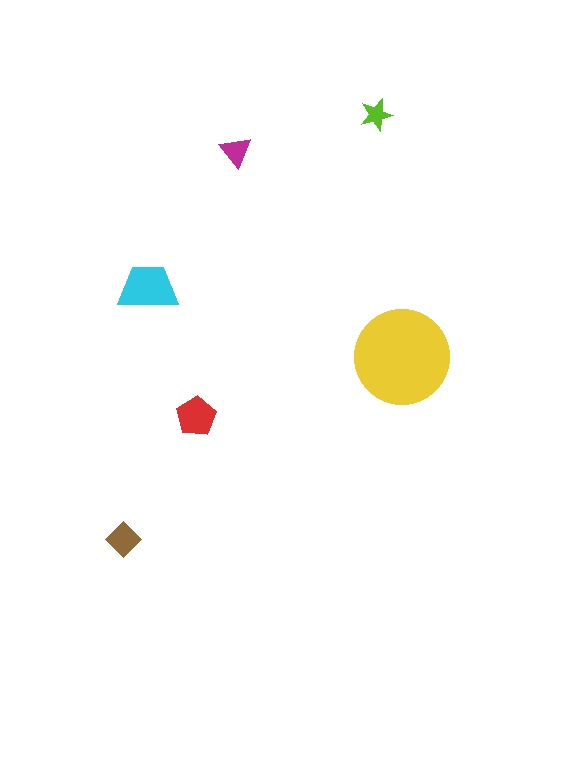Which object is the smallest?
The lime star.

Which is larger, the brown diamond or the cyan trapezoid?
The cyan trapezoid.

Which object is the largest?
The yellow circle.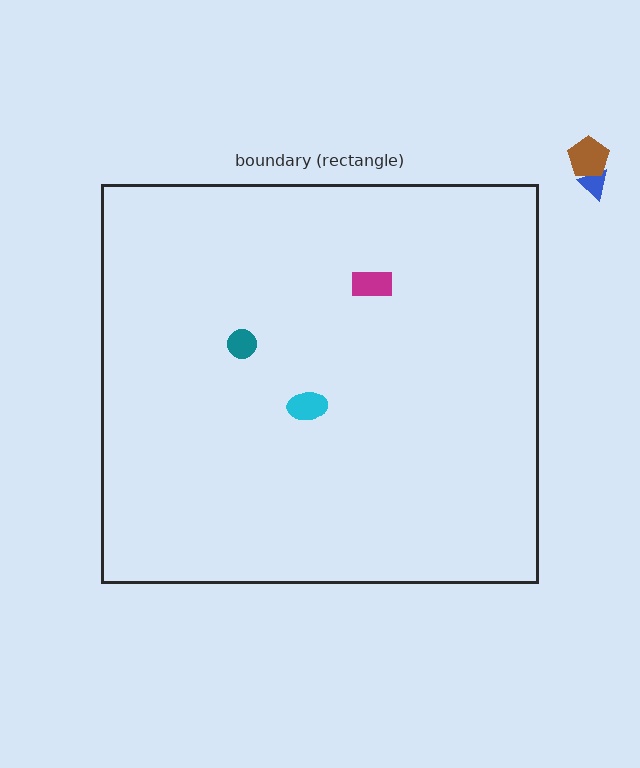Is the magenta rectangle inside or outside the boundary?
Inside.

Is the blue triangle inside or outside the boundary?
Outside.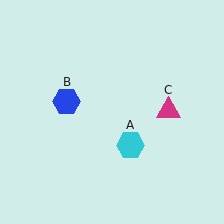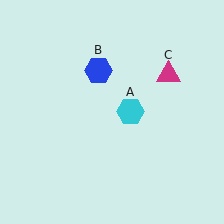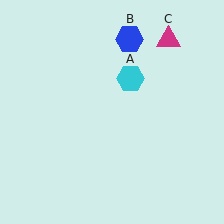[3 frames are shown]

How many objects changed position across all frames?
3 objects changed position: cyan hexagon (object A), blue hexagon (object B), magenta triangle (object C).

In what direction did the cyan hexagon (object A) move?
The cyan hexagon (object A) moved up.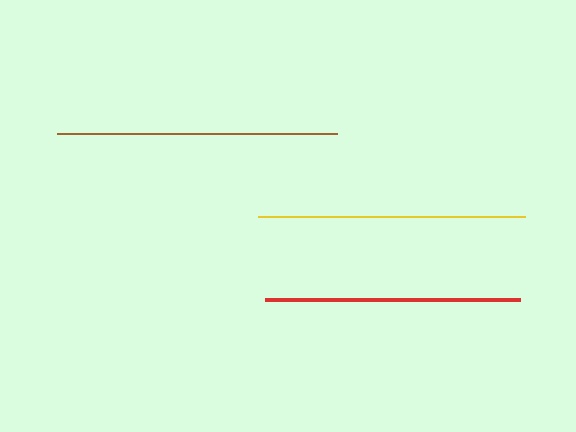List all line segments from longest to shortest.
From longest to shortest: brown, yellow, red.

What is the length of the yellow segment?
The yellow segment is approximately 267 pixels long.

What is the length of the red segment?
The red segment is approximately 255 pixels long.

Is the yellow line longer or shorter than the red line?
The yellow line is longer than the red line.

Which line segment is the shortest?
The red line is the shortest at approximately 255 pixels.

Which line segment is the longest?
The brown line is the longest at approximately 279 pixels.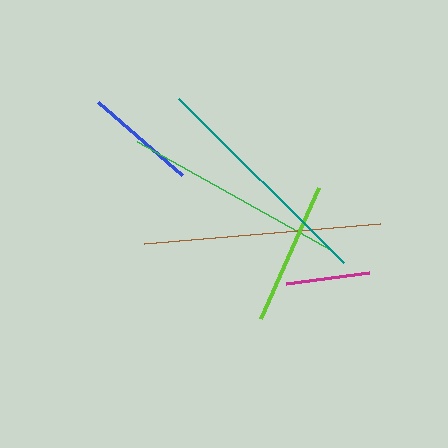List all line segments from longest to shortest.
From longest to shortest: brown, teal, green, lime, blue, magenta.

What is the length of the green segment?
The green segment is approximately 223 pixels long.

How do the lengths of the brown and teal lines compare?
The brown and teal lines are approximately the same length.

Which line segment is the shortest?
The magenta line is the shortest at approximately 84 pixels.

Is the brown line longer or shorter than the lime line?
The brown line is longer than the lime line.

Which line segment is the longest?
The brown line is the longest at approximately 236 pixels.